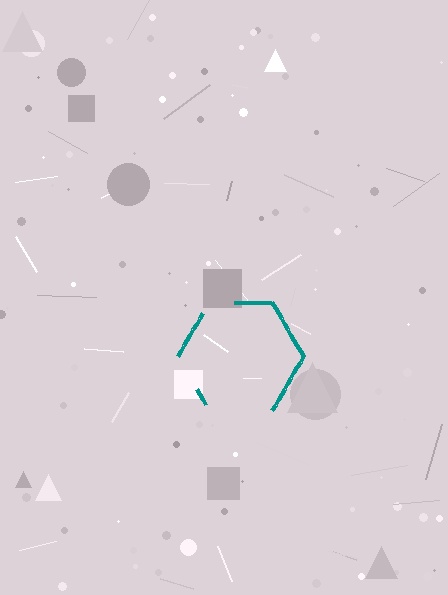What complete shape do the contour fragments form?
The contour fragments form a hexagon.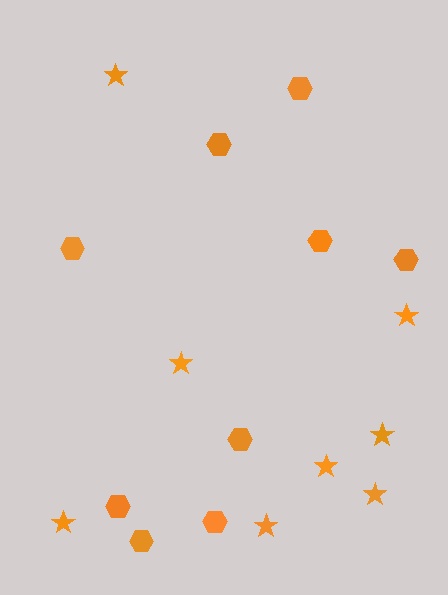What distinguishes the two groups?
There are 2 groups: one group of stars (8) and one group of hexagons (9).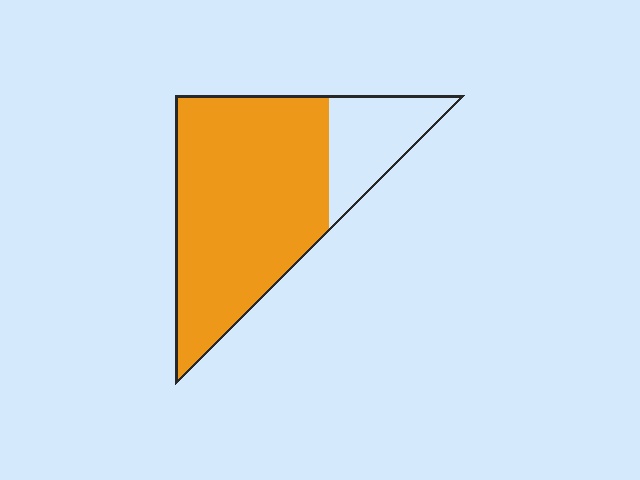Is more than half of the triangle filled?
Yes.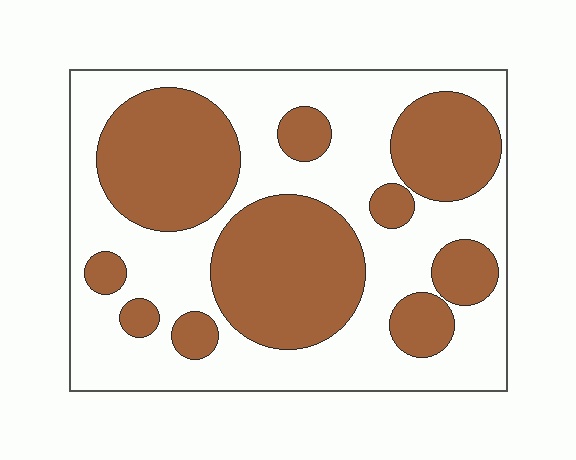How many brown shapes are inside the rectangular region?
10.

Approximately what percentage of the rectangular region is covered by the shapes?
Approximately 45%.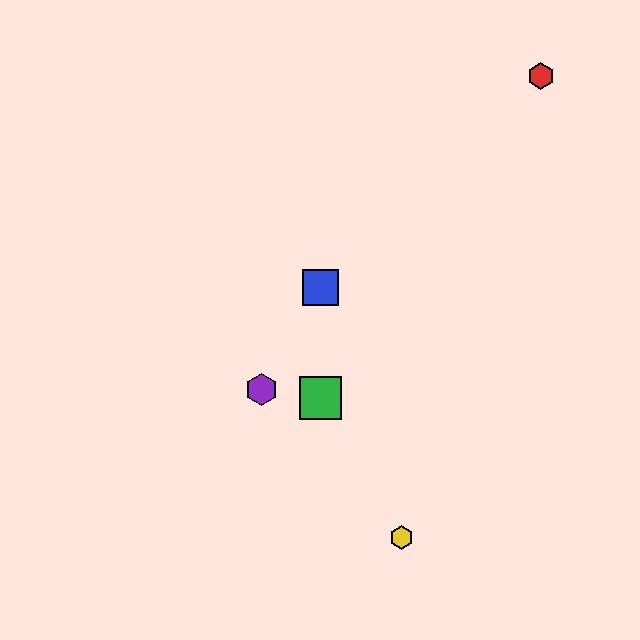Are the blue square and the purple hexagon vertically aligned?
No, the blue square is at x≈320 and the purple hexagon is at x≈261.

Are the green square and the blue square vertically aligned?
Yes, both are at x≈320.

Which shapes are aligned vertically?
The blue square, the green square are aligned vertically.